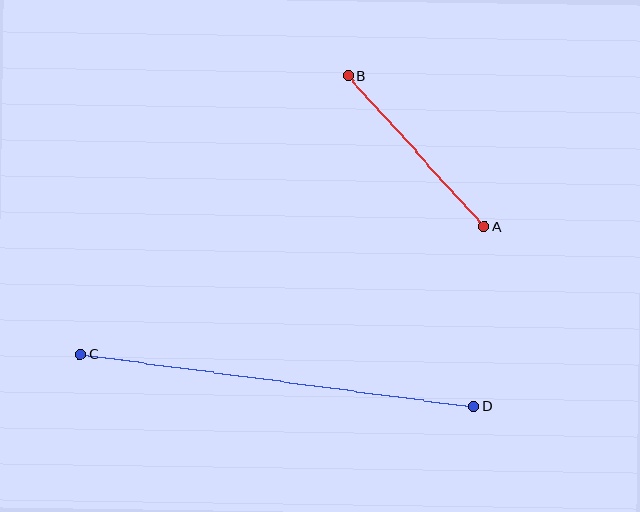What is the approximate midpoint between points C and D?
The midpoint is at approximately (277, 380) pixels.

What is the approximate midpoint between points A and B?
The midpoint is at approximately (416, 151) pixels.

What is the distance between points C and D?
The distance is approximately 397 pixels.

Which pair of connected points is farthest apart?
Points C and D are farthest apart.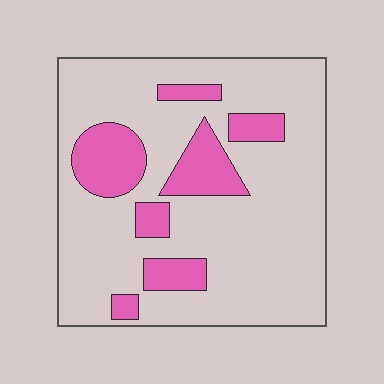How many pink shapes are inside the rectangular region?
7.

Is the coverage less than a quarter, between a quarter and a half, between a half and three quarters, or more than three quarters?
Less than a quarter.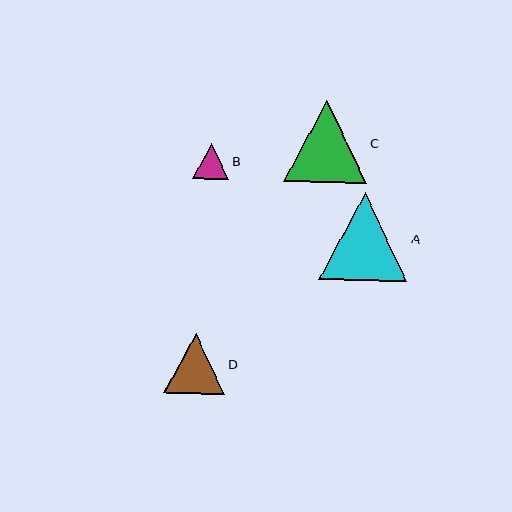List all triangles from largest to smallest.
From largest to smallest: A, C, D, B.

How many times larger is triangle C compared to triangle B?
Triangle C is approximately 2.3 times the size of triangle B.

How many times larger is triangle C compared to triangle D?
Triangle C is approximately 1.4 times the size of triangle D.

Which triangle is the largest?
Triangle A is the largest with a size of approximately 88 pixels.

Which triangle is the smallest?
Triangle B is the smallest with a size of approximately 36 pixels.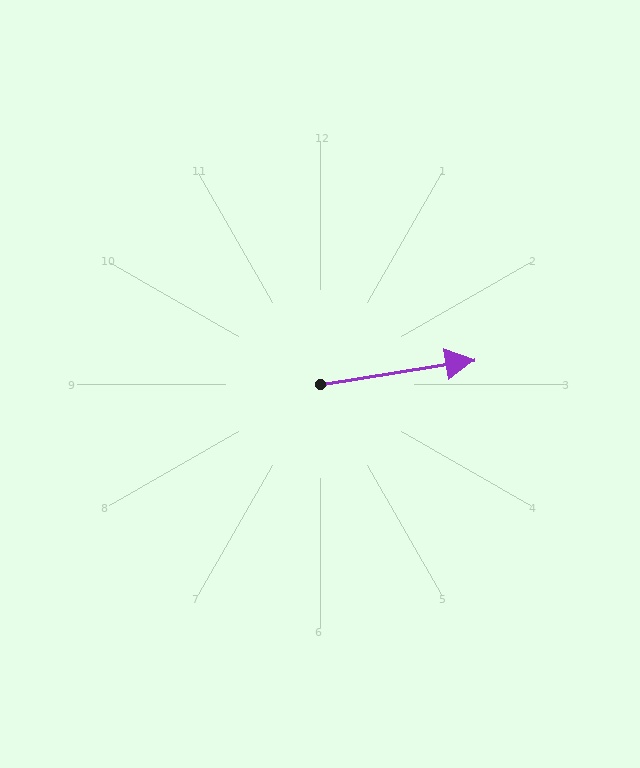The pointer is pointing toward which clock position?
Roughly 3 o'clock.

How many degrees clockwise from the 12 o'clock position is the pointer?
Approximately 81 degrees.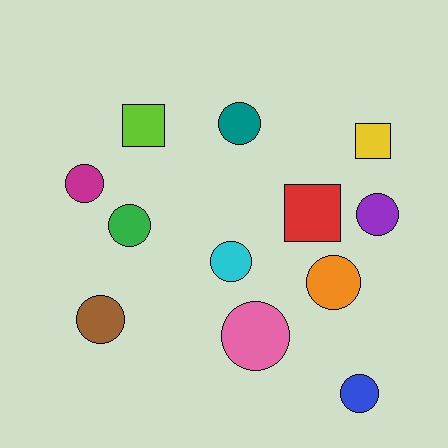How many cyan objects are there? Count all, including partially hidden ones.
There is 1 cyan object.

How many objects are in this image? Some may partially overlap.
There are 12 objects.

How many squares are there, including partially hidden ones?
There are 3 squares.